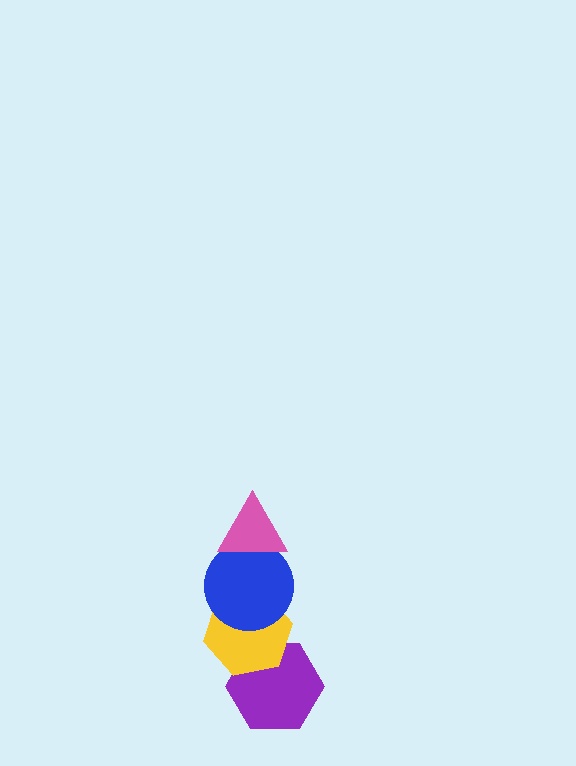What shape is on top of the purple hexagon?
The yellow hexagon is on top of the purple hexagon.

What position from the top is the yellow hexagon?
The yellow hexagon is 3rd from the top.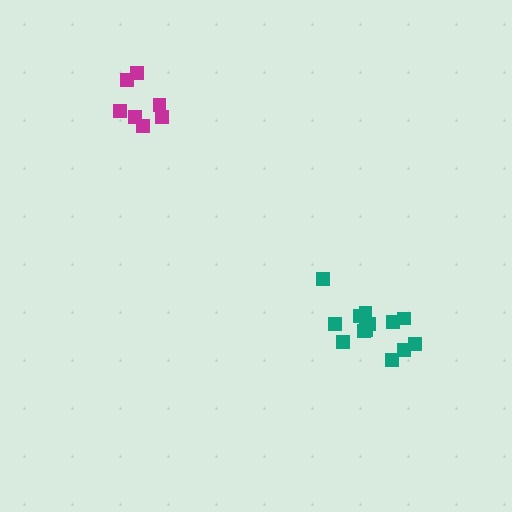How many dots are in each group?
Group 1: 13 dots, Group 2: 7 dots (20 total).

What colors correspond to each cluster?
The clusters are colored: teal, magenta.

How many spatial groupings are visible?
There are 2 spatial groupings.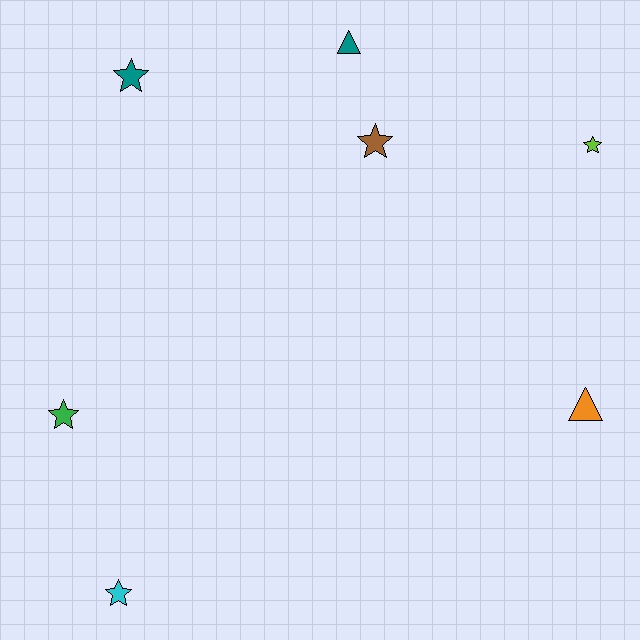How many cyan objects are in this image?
There is 1 cyan object.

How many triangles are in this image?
There are 2 triangles.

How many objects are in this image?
There are 7 objects.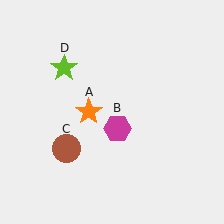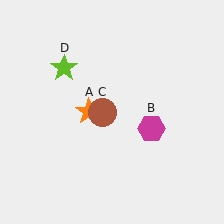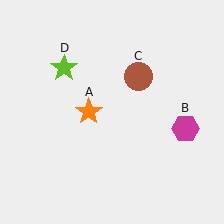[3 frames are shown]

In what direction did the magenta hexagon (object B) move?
The magenta hexagon (object B) moved right.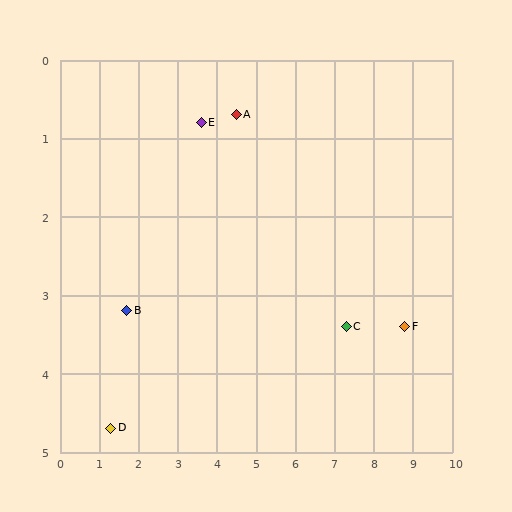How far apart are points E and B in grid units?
Points E and B are about 3.1 grid units apart.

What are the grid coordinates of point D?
Point D is at approximately (1.3, 4.7).